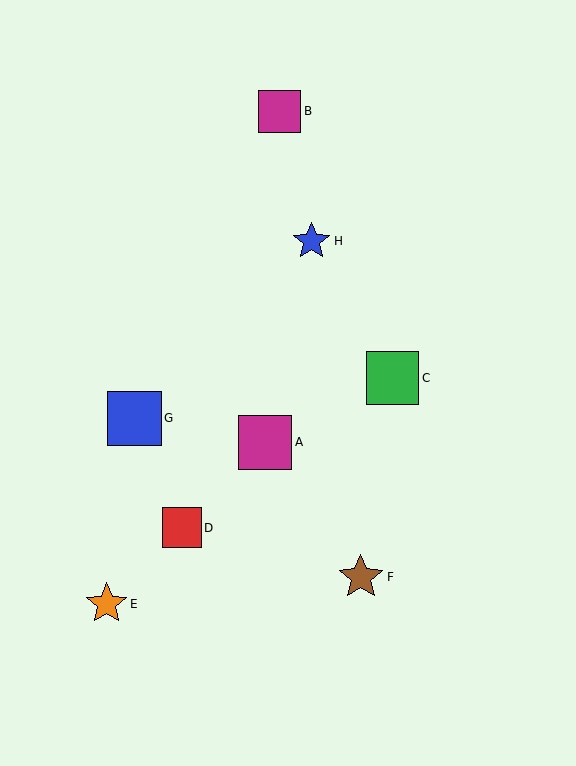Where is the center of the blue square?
The center of the blue square is at (135, 418).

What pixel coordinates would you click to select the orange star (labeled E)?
Click at (107, 604) to select the orange star E.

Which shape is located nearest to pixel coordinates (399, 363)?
The green square (labeled C) at (393, 378) is nearest to that location.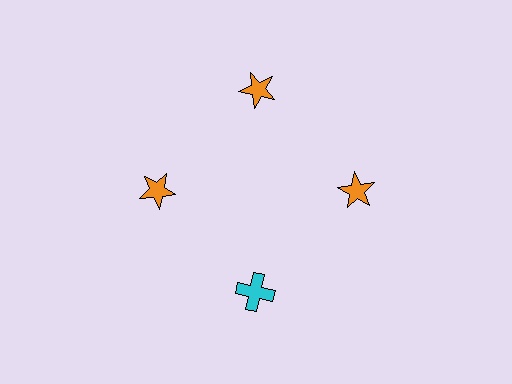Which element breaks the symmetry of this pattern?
The cyan cross at roughly the 6 o'clock position breaks the symmetry. All other shapes are orange stars.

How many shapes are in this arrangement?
There are 4 shapes arranged in a ring pattern.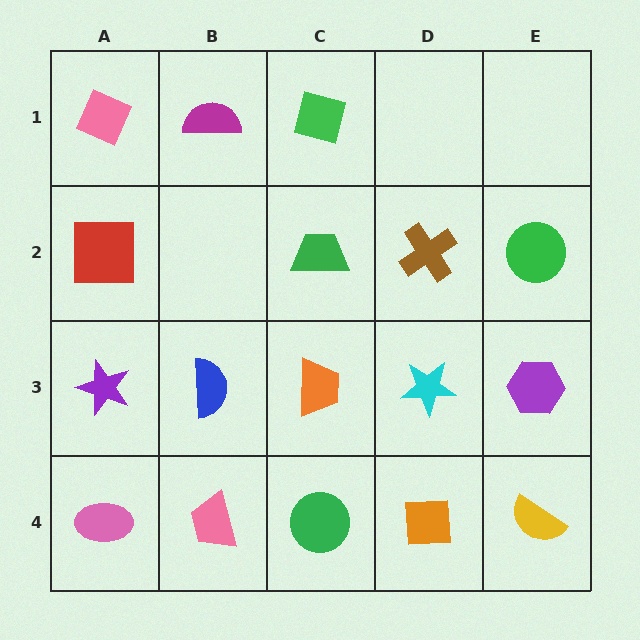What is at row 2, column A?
A red square.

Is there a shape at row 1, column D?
No, that cell is empty.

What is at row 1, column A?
A pink diamond.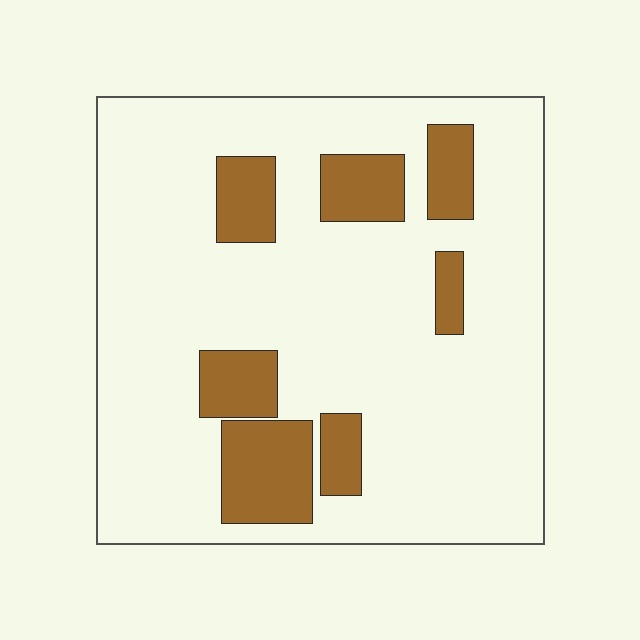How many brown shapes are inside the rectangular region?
7.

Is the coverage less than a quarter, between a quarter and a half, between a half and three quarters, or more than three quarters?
Less than a quarter.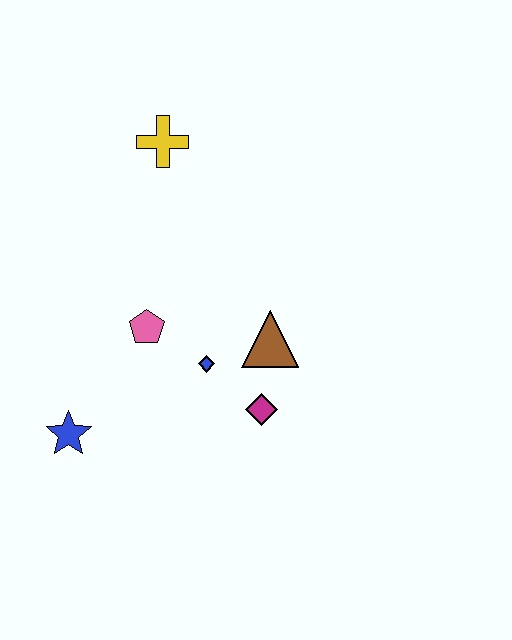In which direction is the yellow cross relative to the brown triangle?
The yellow cross is above the brown triangle.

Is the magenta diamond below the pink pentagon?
Yes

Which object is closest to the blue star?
The pink pentagon is closest to the blue star.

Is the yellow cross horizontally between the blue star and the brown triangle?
Yes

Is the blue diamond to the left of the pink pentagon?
No